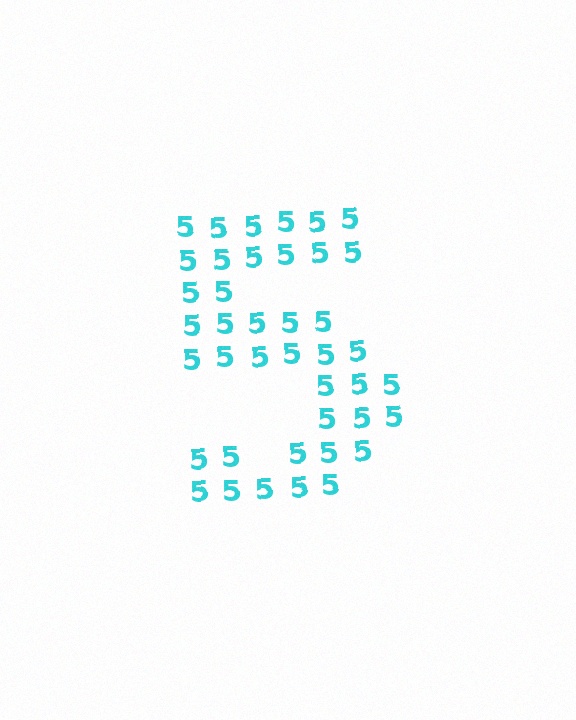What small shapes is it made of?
It is made of small digit 5's.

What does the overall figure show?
The overall figure shows the digit 5.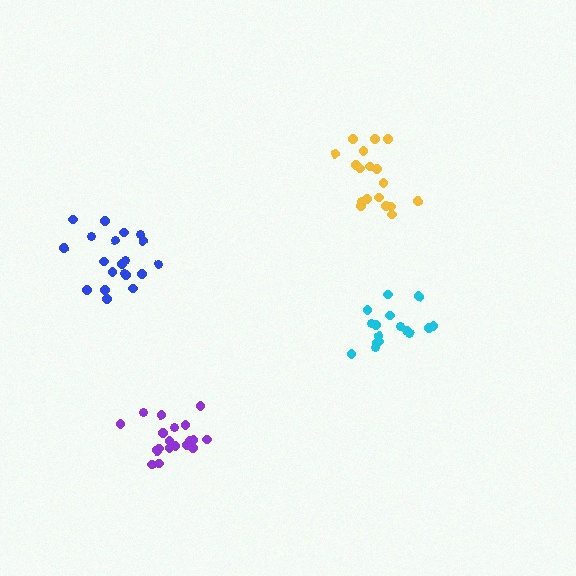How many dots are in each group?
Group 1: 16 dots, Group 2: 19 dots, Group 3: 20 dots, Group 4: 18 dots (73 total).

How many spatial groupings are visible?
There are 4 spatial groupings.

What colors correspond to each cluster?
The clusters are colored: cyan, purple, blue, yellow.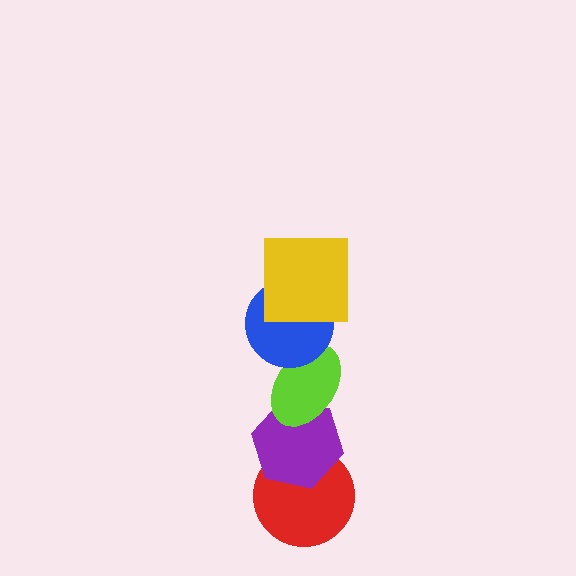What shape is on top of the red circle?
The purple hexagon is on top of the red circle.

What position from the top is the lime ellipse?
The lime ellipse is 3rd from the top.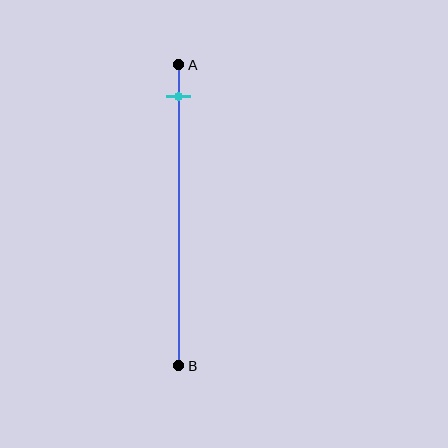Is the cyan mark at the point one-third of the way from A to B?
No, the mark is at about 10% from A, not at the 33% one-third point.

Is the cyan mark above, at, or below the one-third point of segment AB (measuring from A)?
The cyan mark is above the one-third point of segment AB.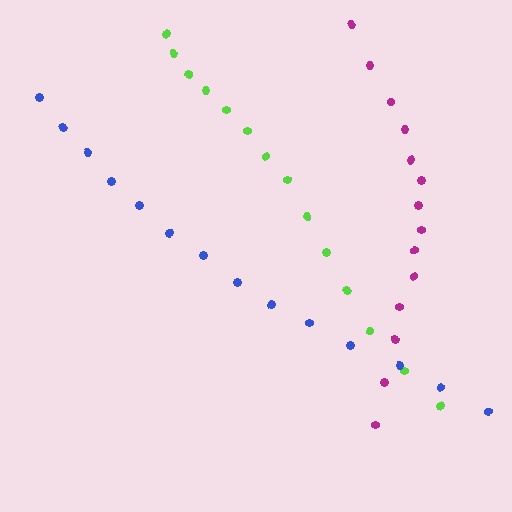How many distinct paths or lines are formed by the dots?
There are 3 distinct paths.